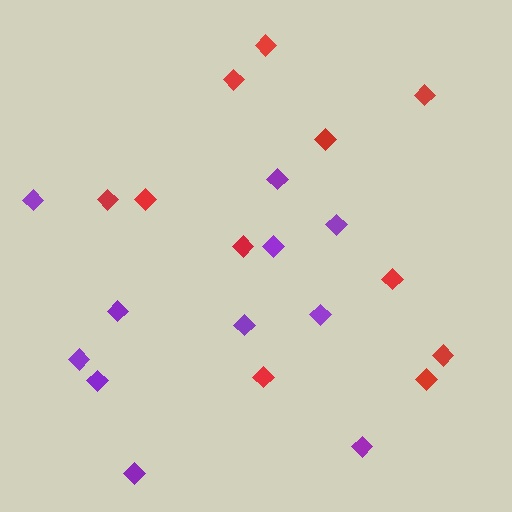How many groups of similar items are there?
There are 2 groups: one group of purple diamonds (11) and one group of red diamonds (11).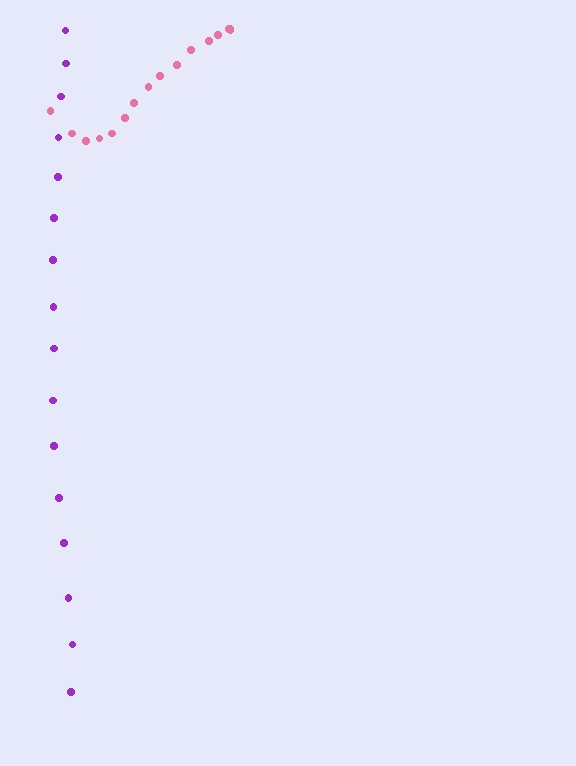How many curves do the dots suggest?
There are 2 distinct paths.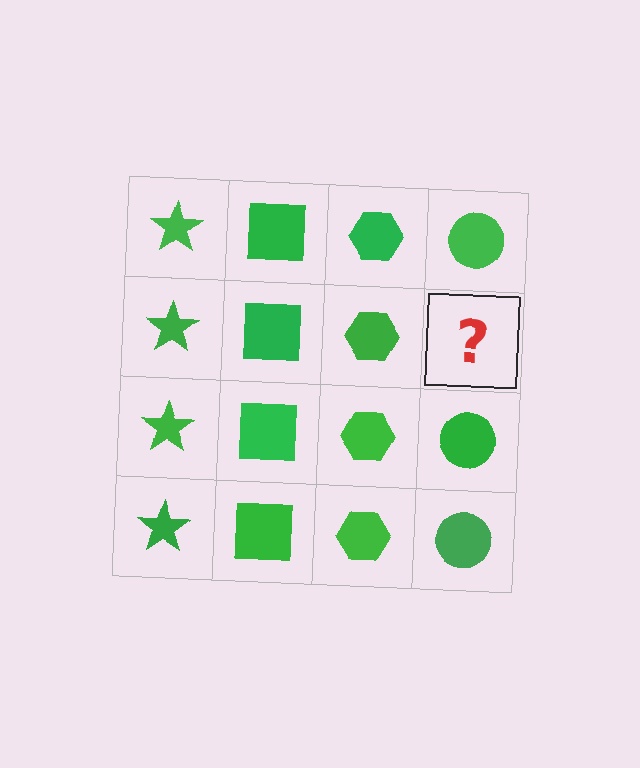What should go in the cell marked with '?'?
The missing cell should contain a green circle.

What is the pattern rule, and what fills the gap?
The rule is that each column has a consistent shape. The gap should be filled with a green circle.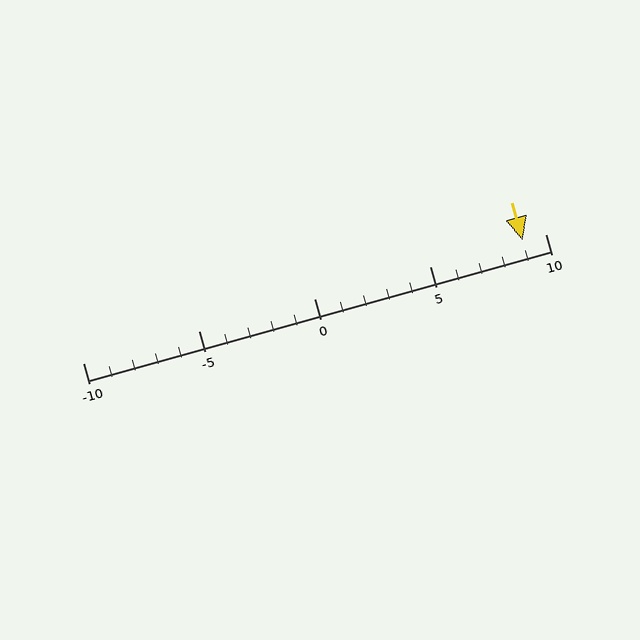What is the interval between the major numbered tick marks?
The major tick marks are spaced 5 units apart.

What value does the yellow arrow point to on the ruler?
The yellow arrow points to approximately 9.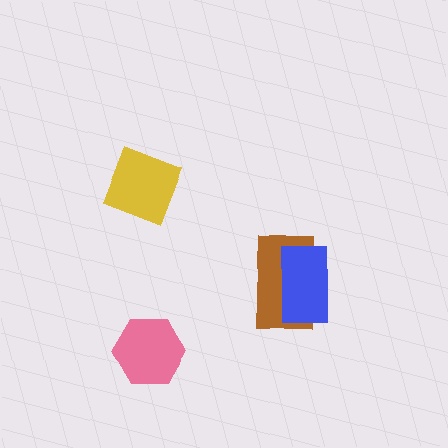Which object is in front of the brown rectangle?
The blue rectangle is in front of the brown rectangle.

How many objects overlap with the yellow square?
0 objects overlap with the yellow square.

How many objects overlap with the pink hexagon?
0 objects overlap with the pink hexagon.